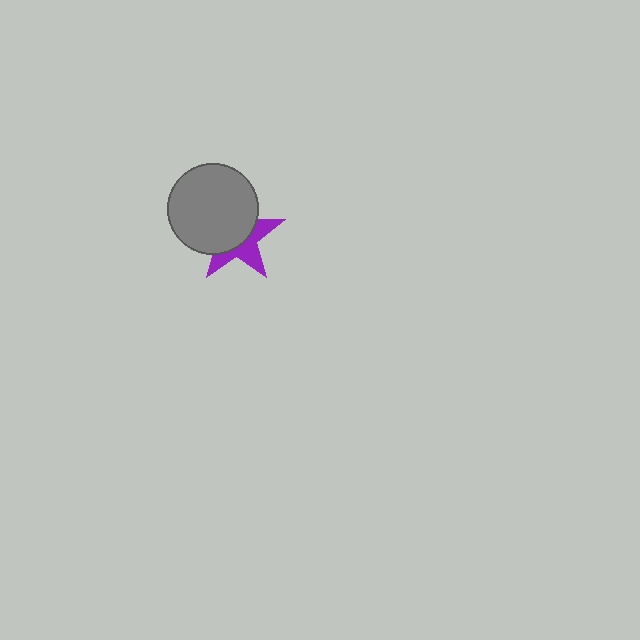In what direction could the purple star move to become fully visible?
The purple star could move toward the lower-right. That would shift it out from behind the gray circle entirely.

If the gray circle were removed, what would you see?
You would see the complete purple star.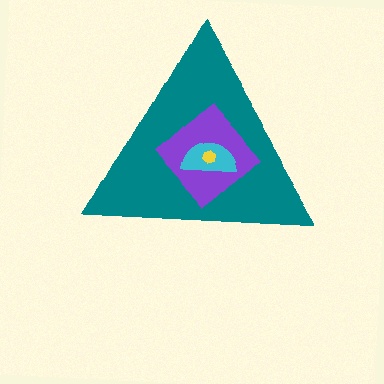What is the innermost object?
The yellow hexagon.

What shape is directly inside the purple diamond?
The cyan semicircle.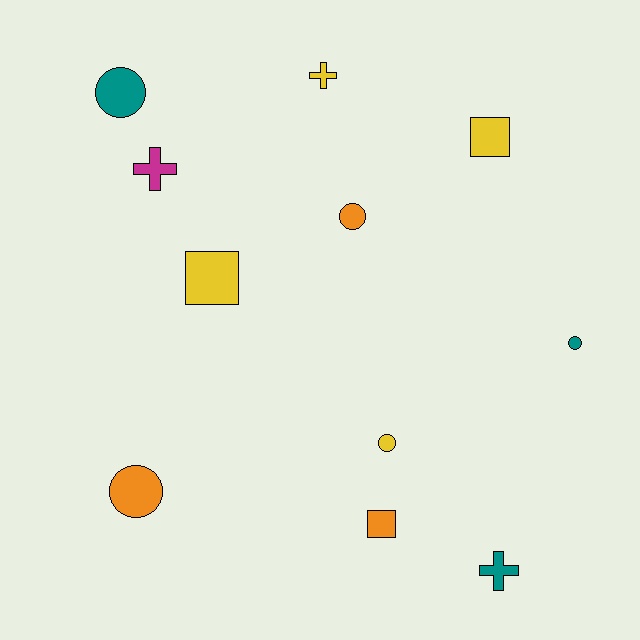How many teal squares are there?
There are no teal squares.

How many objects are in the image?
There are 11 objects.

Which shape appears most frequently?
Circle, with 5 objects.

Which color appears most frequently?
Yellow, with 4 objects.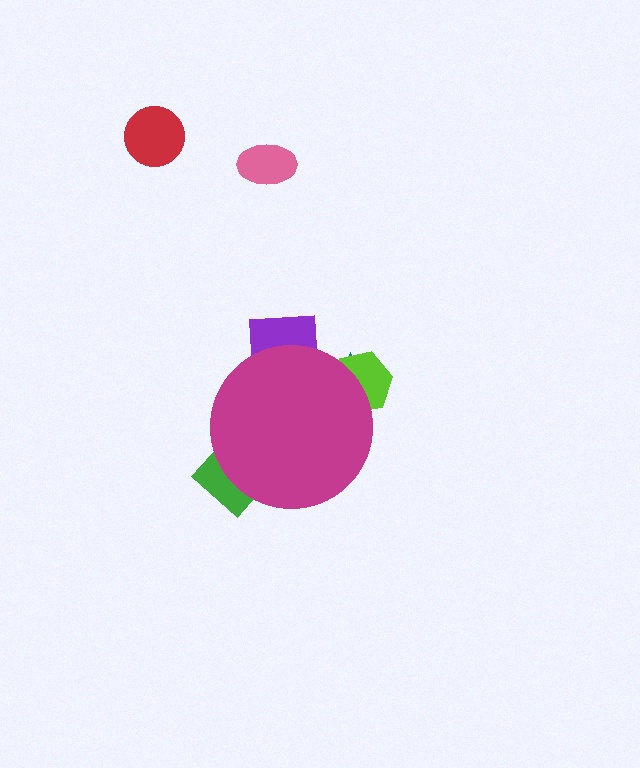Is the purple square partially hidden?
Yes, the purple square is partially hidden behind the magenta circle.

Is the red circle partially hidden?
No, the red circle is fully visible.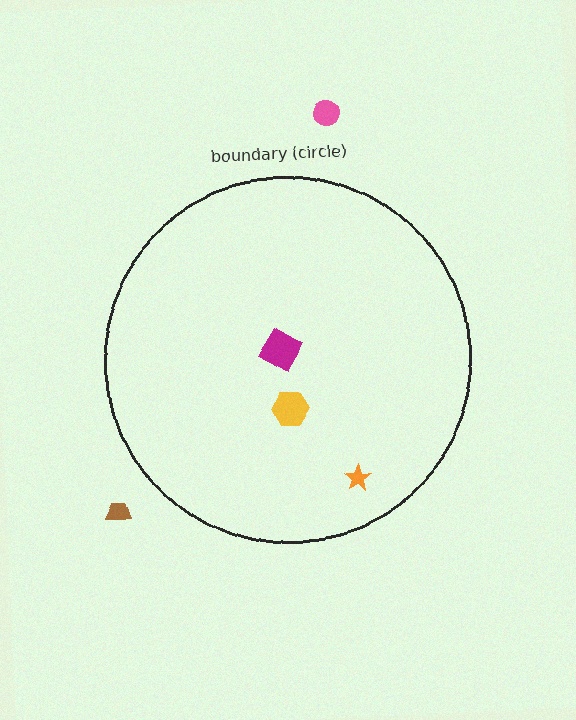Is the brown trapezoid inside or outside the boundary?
Outside.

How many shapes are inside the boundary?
3 inside, 2 outside.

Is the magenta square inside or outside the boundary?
Inside.